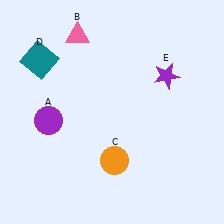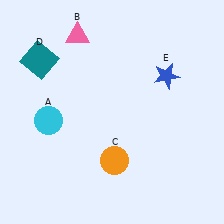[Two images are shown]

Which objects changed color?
A changed from purple to cyan. E changed from purple to blue.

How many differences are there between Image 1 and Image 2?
There are 2 differences between the two images.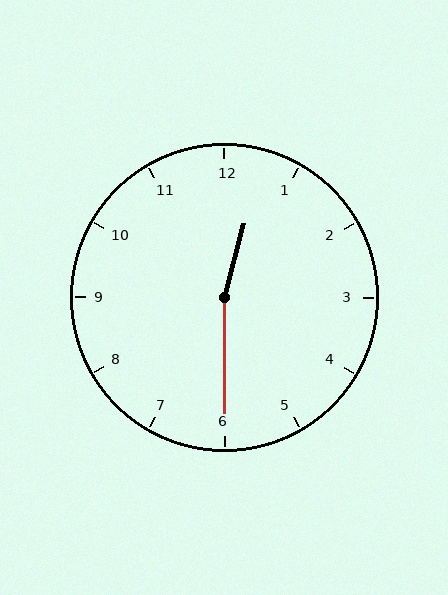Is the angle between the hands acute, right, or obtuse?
It is obtuse.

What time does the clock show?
12:30.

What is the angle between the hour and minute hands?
Approximately 165 degrees.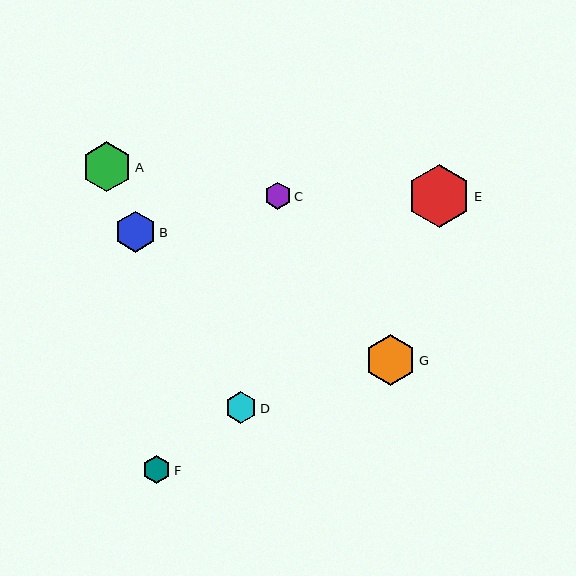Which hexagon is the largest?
Hexagon E is the largest with a size of approximately 64 pixels.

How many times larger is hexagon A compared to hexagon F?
Hexagon A is approximately 1.8 times the size of hexagon F.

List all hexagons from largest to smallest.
From largest to smallest: E, G, A, B, D, F, C.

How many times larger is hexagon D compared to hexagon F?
Hexagon D is approximately 1.1 times the size of hexagon F.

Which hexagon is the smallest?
Hexagon C is the smallest with a size of approximately 27 pixels.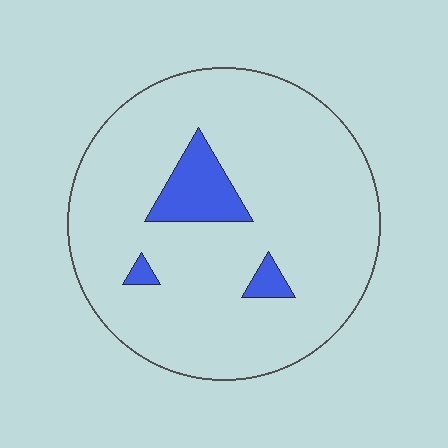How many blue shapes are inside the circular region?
3.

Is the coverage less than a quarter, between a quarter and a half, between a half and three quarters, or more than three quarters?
Less than a quarter.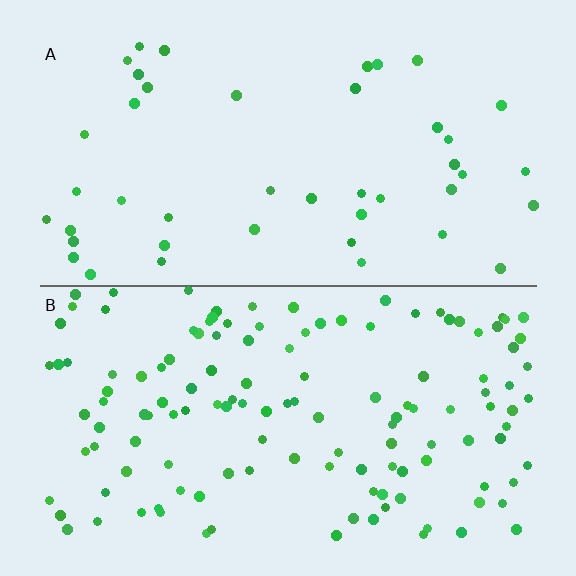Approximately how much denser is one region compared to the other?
Approximately 3.0× — region B over region A.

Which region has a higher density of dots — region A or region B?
B (the bottom).